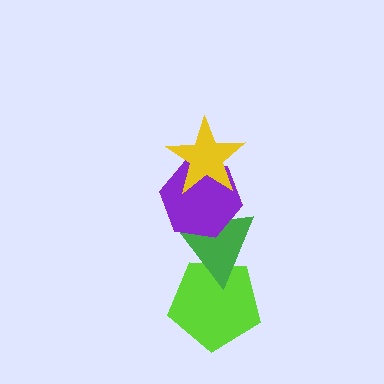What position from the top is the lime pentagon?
The lime pentagon is 4th from the top.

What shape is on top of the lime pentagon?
The green triangle is on top of the lime pentagon.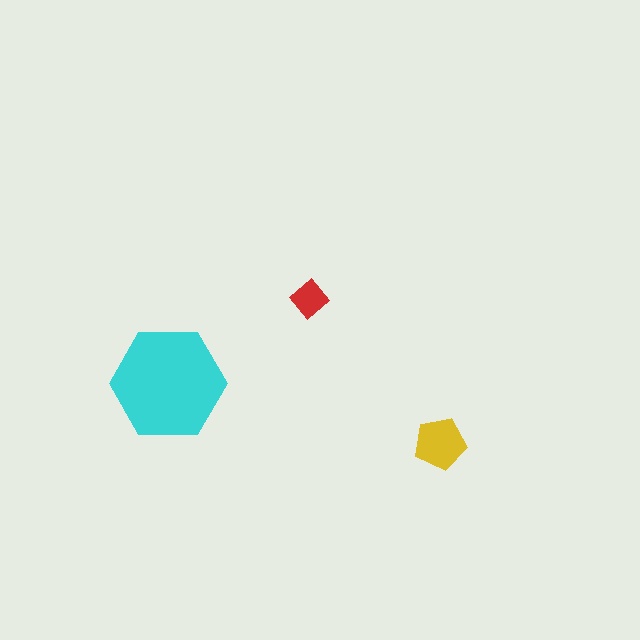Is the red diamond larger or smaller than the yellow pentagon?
Smaller.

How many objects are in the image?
There are 3 objects in the image.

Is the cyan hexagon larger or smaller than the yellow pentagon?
Larger.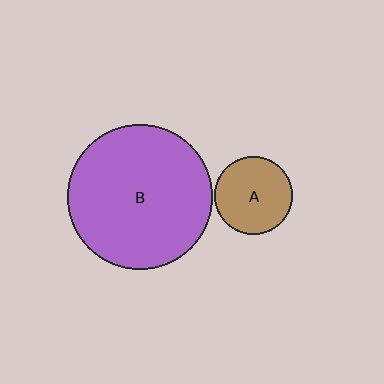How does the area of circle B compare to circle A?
Approximately 3.4 times.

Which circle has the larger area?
Circle B (purple).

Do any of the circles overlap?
No, none of the circles overlap.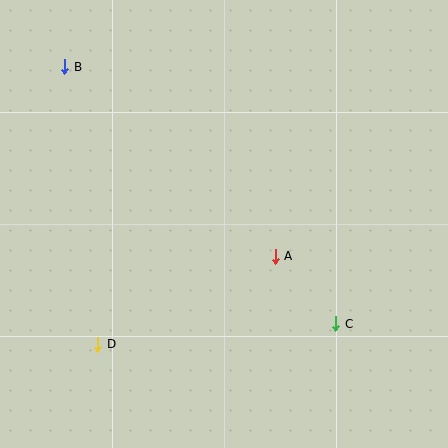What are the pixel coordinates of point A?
Point A is at (275, 256).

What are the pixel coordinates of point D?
Point D is at (98, 344).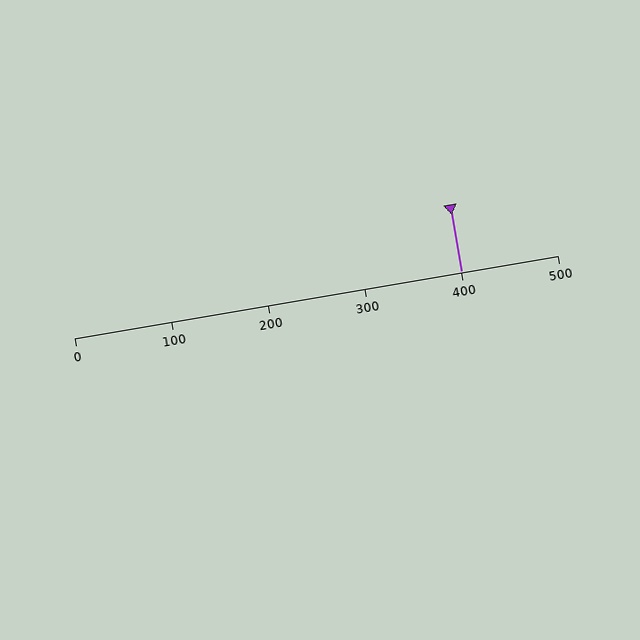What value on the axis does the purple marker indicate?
The marker indicates approximately 400.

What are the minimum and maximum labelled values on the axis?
The axis runs from 0 to 500.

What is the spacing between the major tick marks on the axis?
The major ticks are spaced 100 apart.